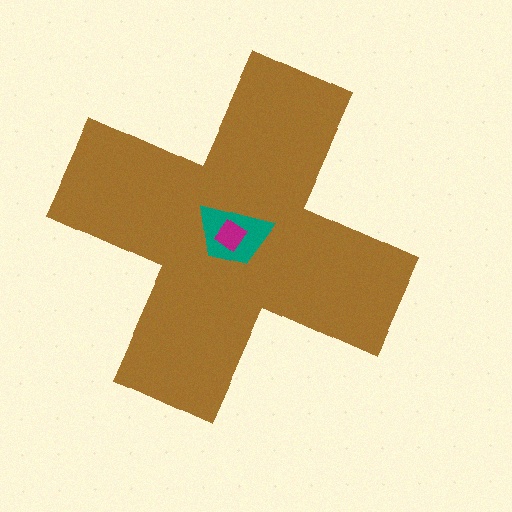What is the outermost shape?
The brown cross.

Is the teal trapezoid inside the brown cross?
Yes.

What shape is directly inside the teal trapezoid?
The magenta diamond.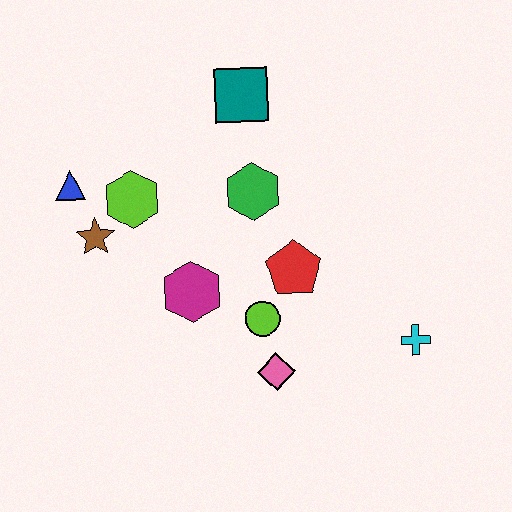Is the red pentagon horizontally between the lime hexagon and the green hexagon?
No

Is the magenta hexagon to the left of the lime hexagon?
No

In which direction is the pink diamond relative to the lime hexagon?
The pink diamond is below the lime hexagon.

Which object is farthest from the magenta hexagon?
The cyan cross is farthest from the magenta hexagon.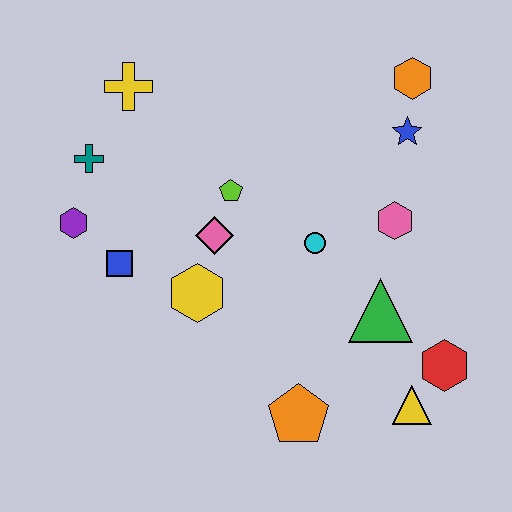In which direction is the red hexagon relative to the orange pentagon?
The red hexagon is to the right of the orange pentagon.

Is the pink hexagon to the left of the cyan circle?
No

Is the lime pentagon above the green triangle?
Yes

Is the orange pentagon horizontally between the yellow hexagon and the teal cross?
No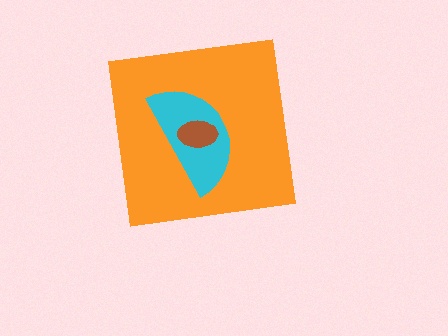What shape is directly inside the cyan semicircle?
The brown ellipse.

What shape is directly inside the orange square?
The cyan semicircle.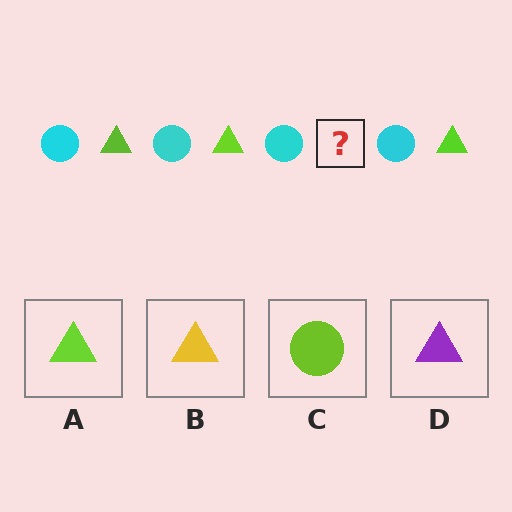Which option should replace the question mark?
Option A.